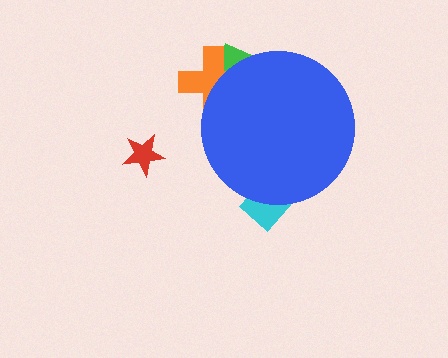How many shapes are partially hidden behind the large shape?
3 shapes are partially hidden.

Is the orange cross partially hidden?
Yes, the orange cross is partially hidden behind the blue circle.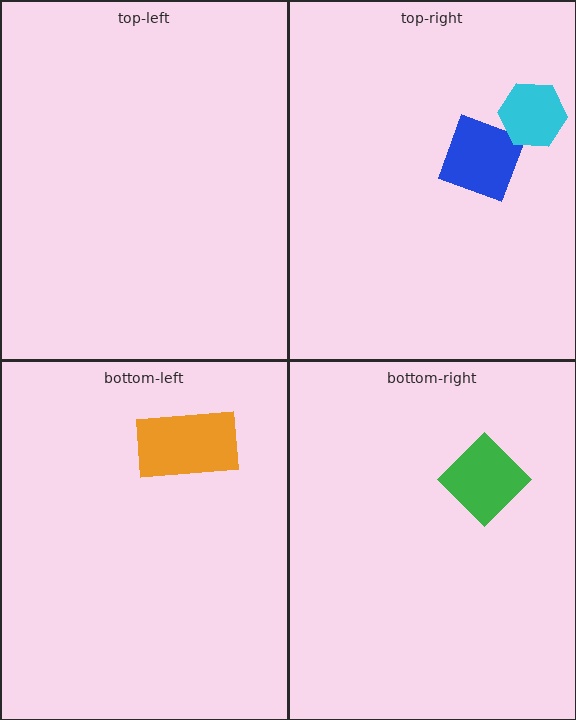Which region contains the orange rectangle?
The bottom-left region.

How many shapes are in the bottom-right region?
1.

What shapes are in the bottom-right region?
The green diamond.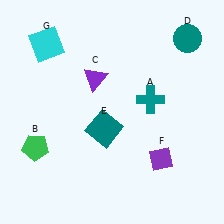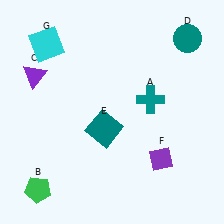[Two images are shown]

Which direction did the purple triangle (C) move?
The purple triangle (C) moved left.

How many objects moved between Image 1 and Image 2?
2 objects moved between the two images.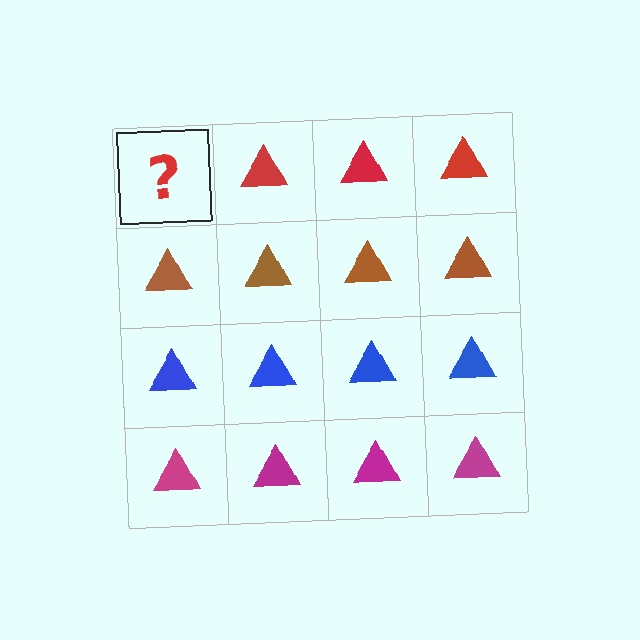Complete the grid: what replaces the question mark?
The question mark should be replaced with a red triangle.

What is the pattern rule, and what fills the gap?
The rule is that each row has a consistent color. The gap should be filled with a red triangle.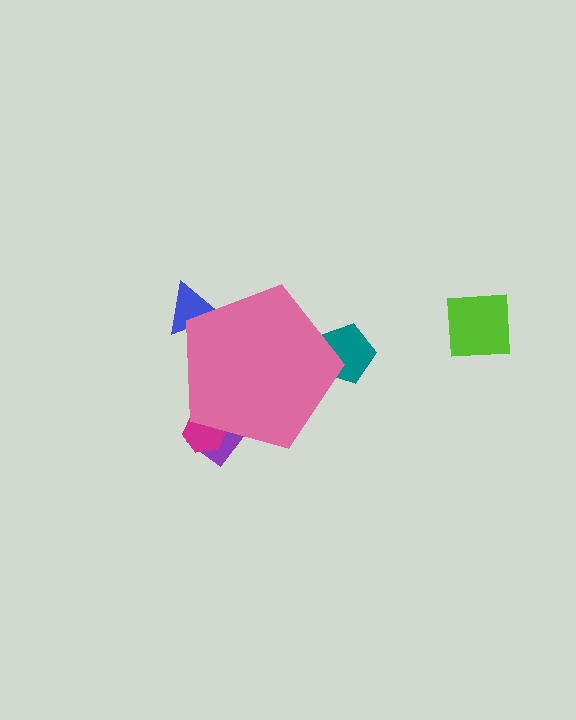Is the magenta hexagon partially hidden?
Yes, the magenta hexagon is partially hidden behind the pink pentagon.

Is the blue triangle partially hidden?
Yes, the blue triangle is partially hidden behind the pink pentagon.